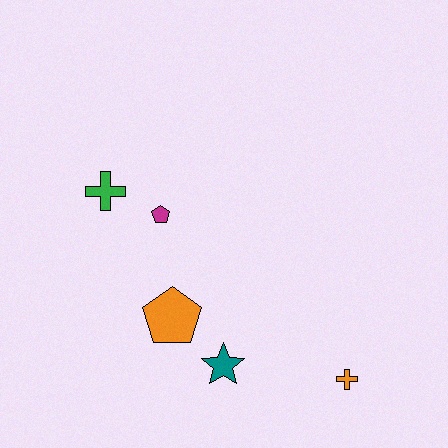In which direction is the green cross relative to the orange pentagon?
The green cross is above the orange pentagon.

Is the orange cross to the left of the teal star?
No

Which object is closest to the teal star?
The orange pentagon is closest to the teal star.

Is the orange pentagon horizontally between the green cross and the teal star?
Yes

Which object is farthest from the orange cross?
The green cross is farthest from the orange cross.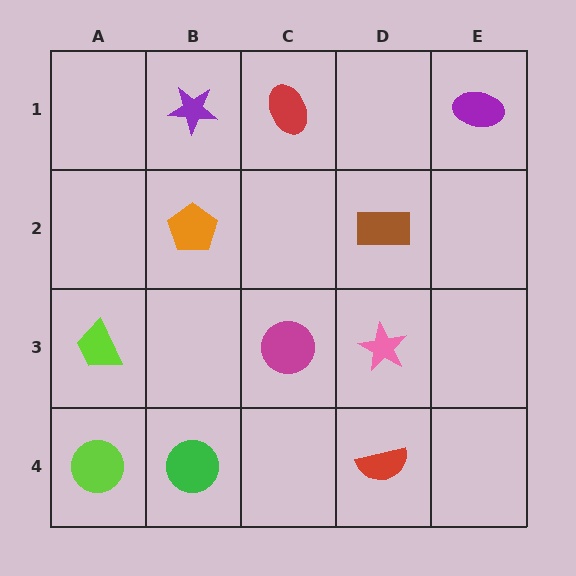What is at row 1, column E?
A purple ellipse.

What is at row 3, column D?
A pink star.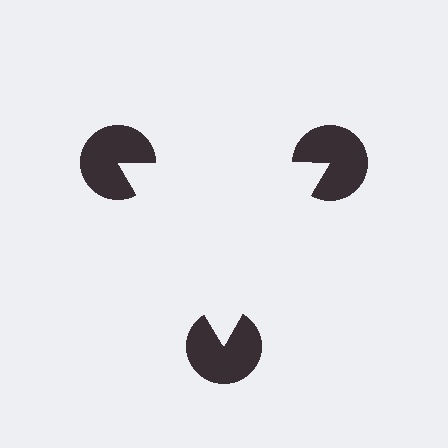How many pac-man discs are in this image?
There are 3 — one at each vertex of the illusory triangle.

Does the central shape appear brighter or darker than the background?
It typically appears slightly brighter than the background, even though no actual brightness change is drawn.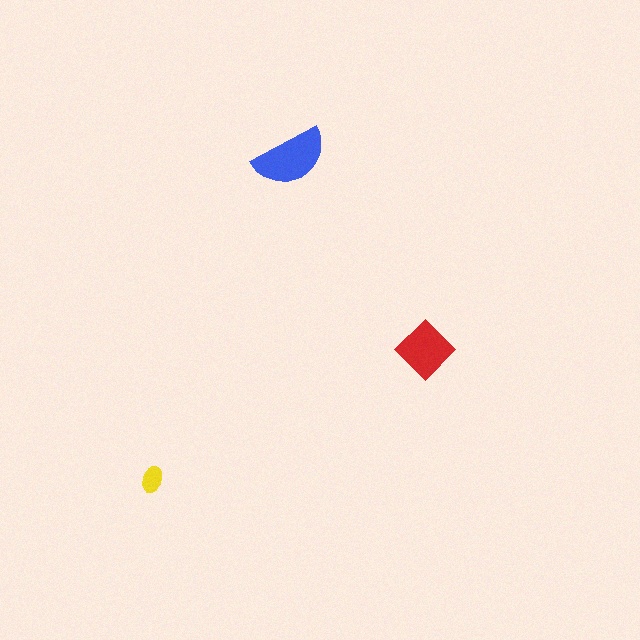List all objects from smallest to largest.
The yellow ellipse, the red diamond, the blue semicircle.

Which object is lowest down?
The yellow ellipse is bottommost.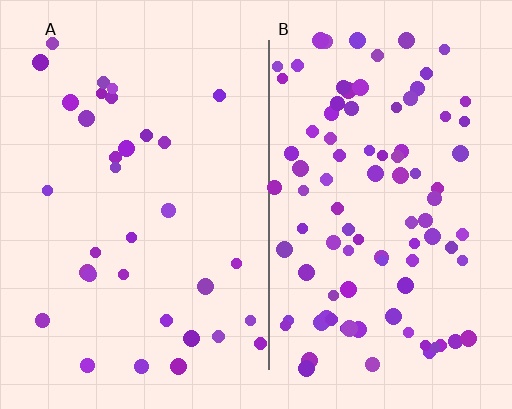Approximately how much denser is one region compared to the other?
Approximately 2.8× — region B over region A.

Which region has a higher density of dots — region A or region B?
B (the right).